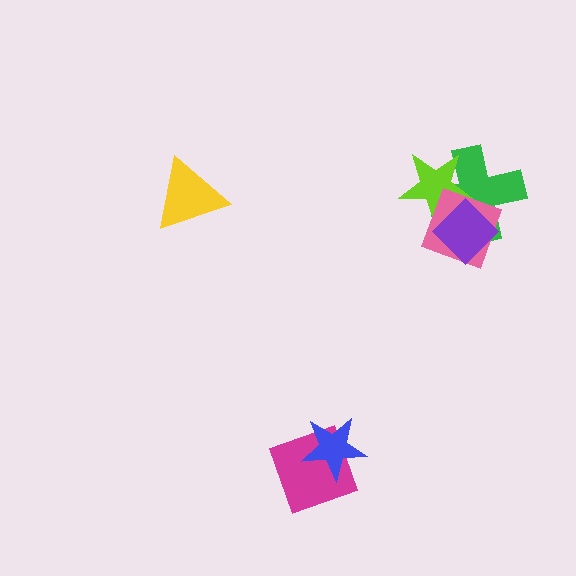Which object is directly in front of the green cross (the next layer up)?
The lime star is directly in front of the green cross.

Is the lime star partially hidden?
Yes, it is partially covered by another shape.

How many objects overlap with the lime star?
3 objects overlap with the lime star.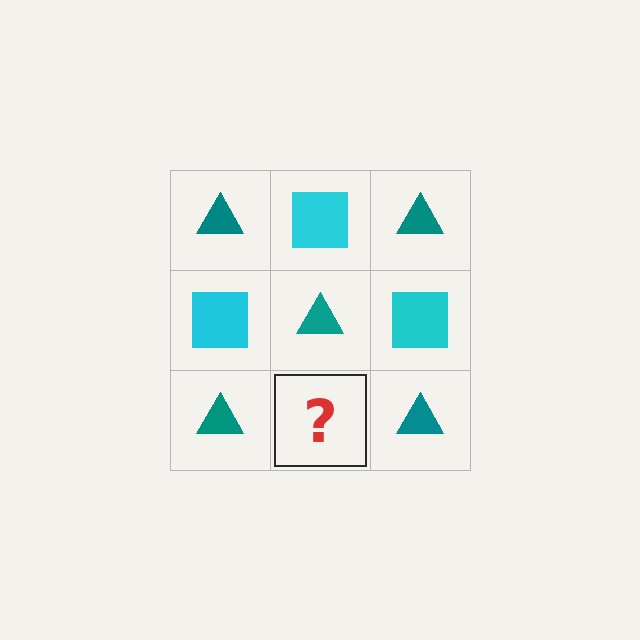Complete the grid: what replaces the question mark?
The question mark should be replaced with a cyan square.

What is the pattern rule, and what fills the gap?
The rule is that it alternates teal triangle and cyan square in a checkerboard pattern. The gap should be filled with a cyan square.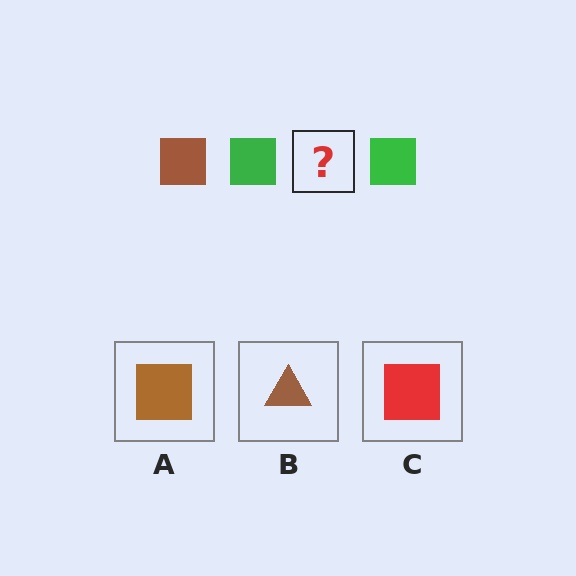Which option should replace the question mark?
Option A.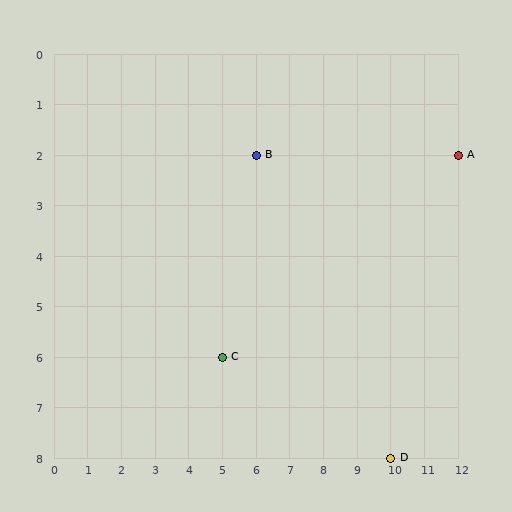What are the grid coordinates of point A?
Point A is at grid coordinates (12, 2).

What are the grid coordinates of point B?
Point B is at grid coordinates (6, 2).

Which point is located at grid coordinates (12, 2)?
Point A is at (12, 2).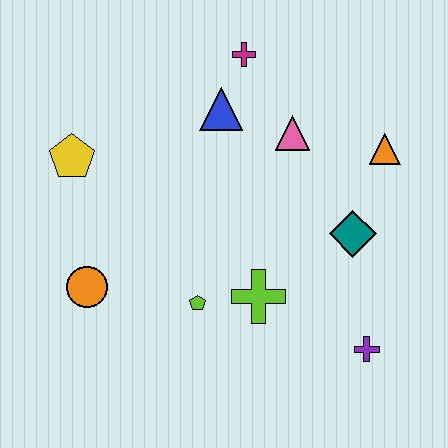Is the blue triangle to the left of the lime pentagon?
No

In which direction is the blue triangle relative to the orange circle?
The blue triangle is above the orange circle.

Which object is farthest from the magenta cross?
The purple cross is farthest from the magenta cross.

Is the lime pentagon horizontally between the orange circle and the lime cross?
Yes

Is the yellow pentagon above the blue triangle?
No